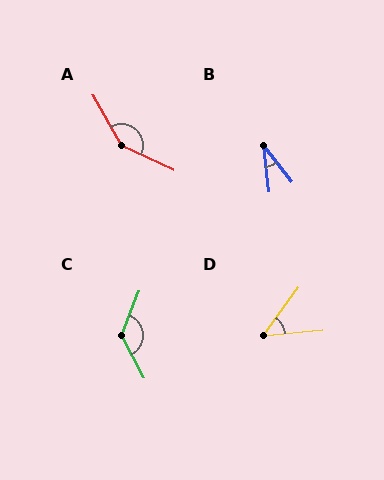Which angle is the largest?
A, at approximately 144 degrees.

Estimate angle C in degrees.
Approximately 131 degrees.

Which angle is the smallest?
B, at approximately 30 degrees.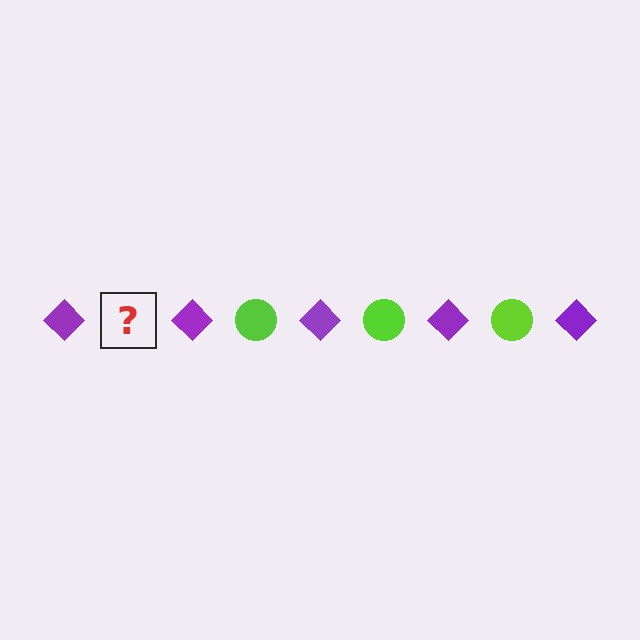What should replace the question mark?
The question mark should be replaced with a lime circle.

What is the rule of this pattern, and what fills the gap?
The rule is that the pattern alternates between purple diamond and lime circle. The gap should be filled with a lime circle.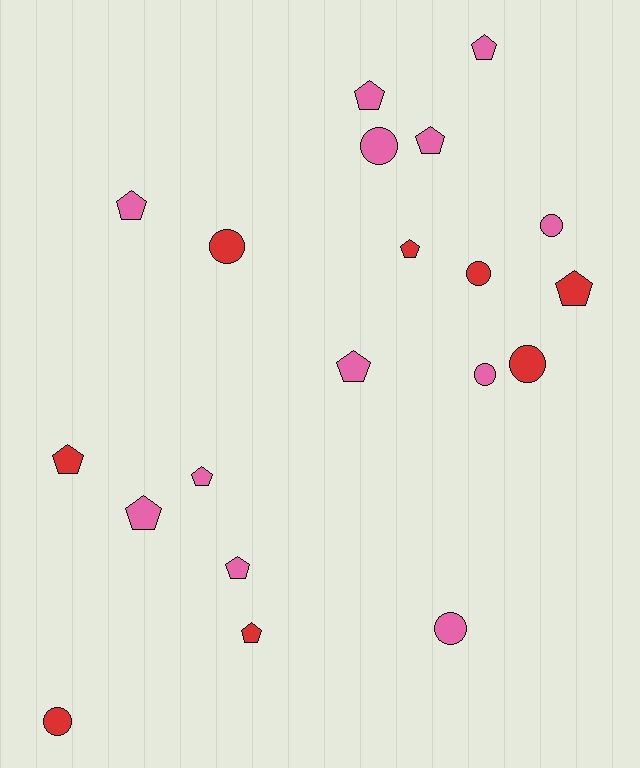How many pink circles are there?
There are 4 pink circles.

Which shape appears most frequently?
Pentagon, with 12 objects.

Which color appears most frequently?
Pink, with 12 objects.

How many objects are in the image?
There are 20 objects.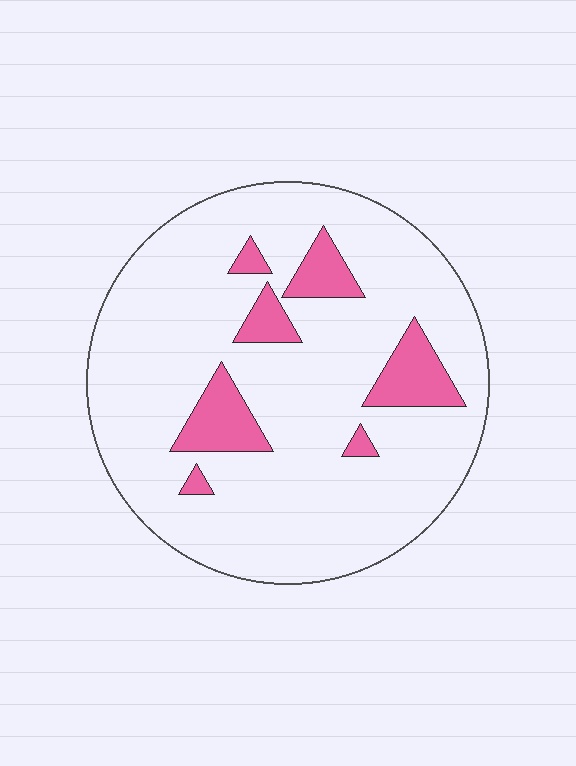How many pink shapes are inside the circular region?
7.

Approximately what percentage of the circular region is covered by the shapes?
Approximately 15%.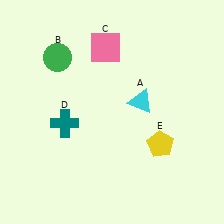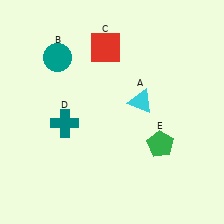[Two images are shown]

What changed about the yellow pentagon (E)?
In Image 1, E is yellow. In Image 2, it changed to green.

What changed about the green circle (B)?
In Image 1, B is green. In Image 2, it changed to teal.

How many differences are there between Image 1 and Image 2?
There are 3 differences between the two images.